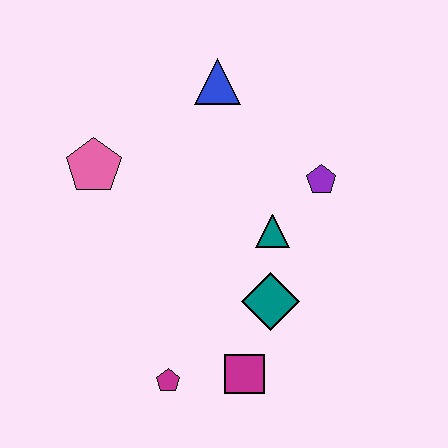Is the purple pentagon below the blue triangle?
Yes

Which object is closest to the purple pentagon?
The teal triangle is closest to the purple pentagon.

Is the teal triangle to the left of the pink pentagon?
No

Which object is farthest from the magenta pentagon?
The blue triangle is farthest from the magenta pentagon.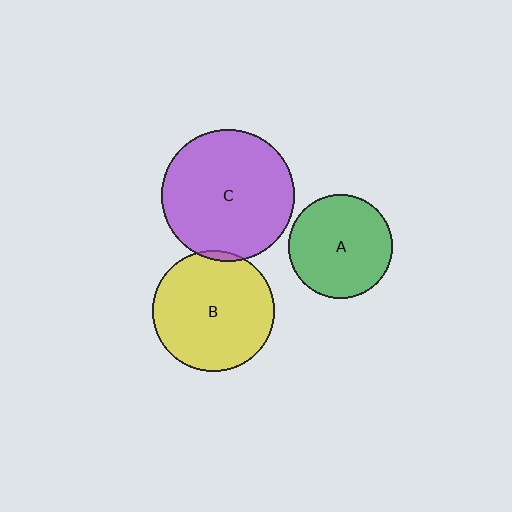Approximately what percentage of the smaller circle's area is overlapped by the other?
Approximately 5%.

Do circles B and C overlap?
Yes.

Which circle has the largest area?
Circle C (purple).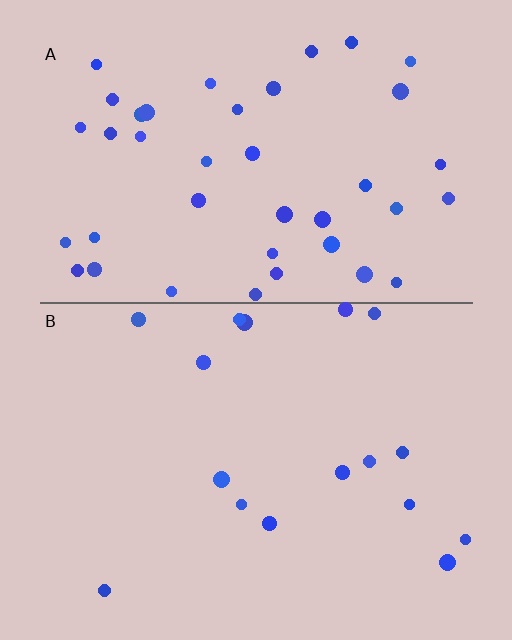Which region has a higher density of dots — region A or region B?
A (the top).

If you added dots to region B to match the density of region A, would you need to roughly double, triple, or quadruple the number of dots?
Approximately double.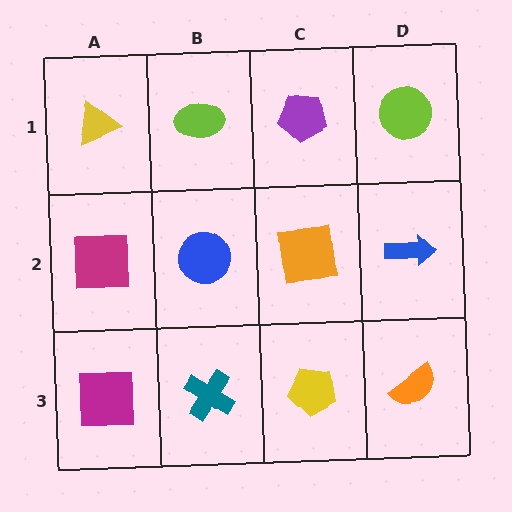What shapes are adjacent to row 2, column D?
A lime circle (row 1, column D), an orange semicircle (row 3, column D), an orange square (row 2, column C).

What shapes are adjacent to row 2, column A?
A yellow triangle (row 1, column A), a magenta square (row 3, column A), a blue circle (row 2, column B).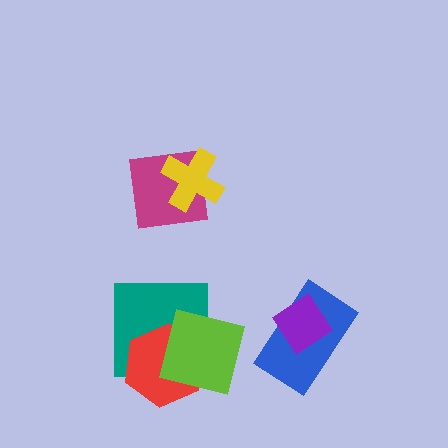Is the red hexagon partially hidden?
Yes, it is partially covered by another shape.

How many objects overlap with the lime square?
2 objects overlap with the lime square.